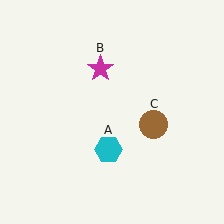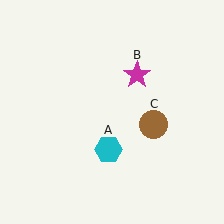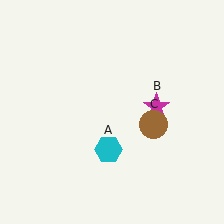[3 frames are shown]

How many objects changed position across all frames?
1 object changed position: magenta star (object B).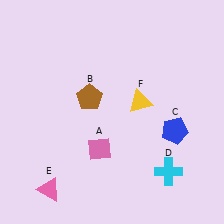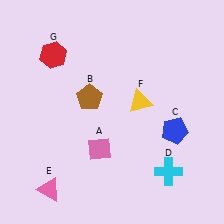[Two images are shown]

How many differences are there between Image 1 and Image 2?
There is 1 difference between the two images.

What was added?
A red hexagon (G) was added in Image 2.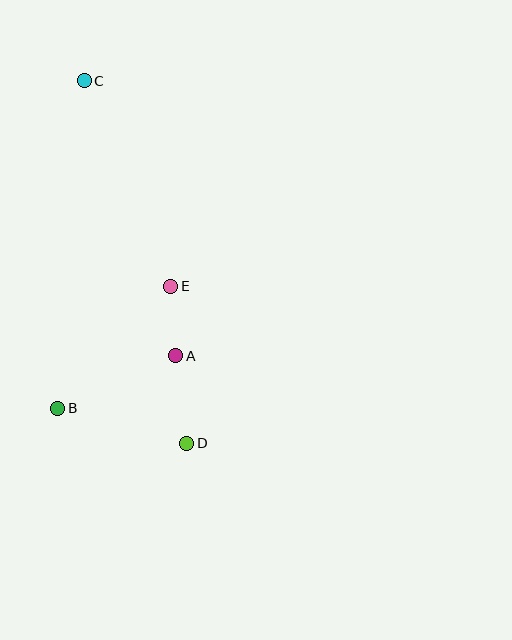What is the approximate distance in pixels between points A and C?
The distance between A and C is approximately 290 pixels.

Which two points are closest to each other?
Points A and E are closest to each other.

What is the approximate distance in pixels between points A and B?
The distance between A and B is approximately 129 pixels.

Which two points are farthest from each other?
Points C and D are farthest from each other.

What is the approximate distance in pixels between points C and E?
The distance between C and E is approximately 223 pixels.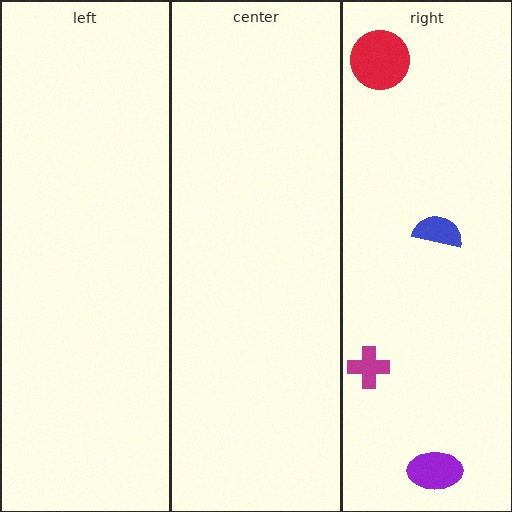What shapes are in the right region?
The blue semicircle, the magenta cross, the red circle, the purple ellipse.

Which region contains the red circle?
The right region.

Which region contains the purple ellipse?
The right region.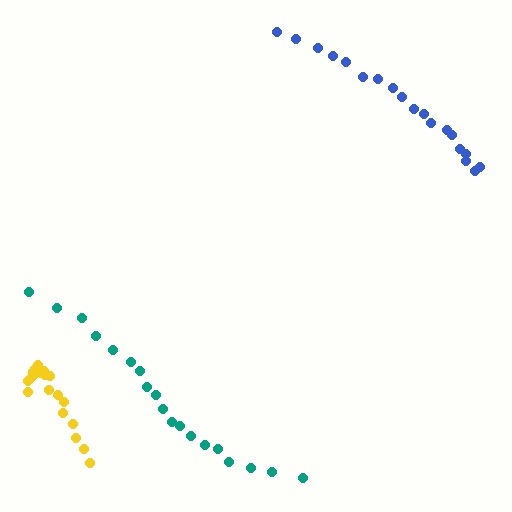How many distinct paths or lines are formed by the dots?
There are 3 distinct paths.